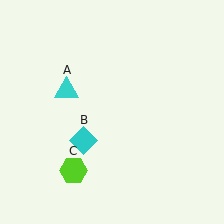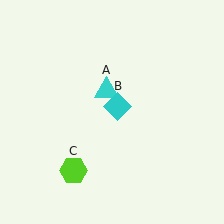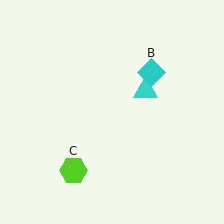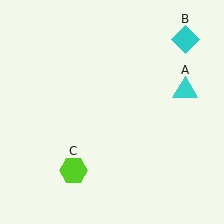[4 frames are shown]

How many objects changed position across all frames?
2 objects changed position: cyan triangle (object A), cyan diamond (object B).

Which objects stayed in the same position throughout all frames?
Lime hexagon (object C) remained stationary.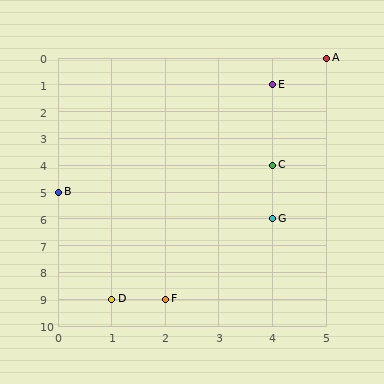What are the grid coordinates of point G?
Point G is at grid coordinates (4, 6).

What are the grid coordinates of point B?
Point B is at grid coordinates (0, 5).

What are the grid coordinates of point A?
Point A is at grid coordinates (5, 0).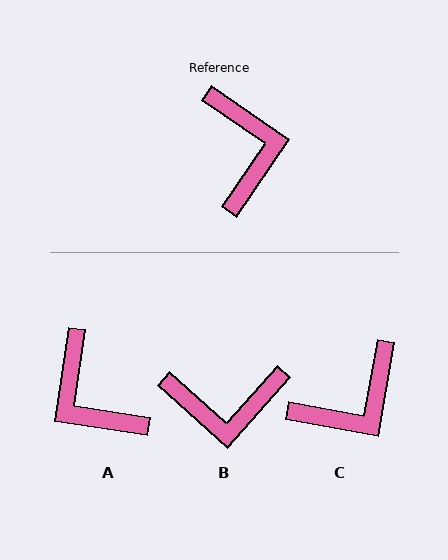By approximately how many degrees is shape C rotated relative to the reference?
Approximately 65 degrees clockwise.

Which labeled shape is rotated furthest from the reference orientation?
A, about 154 degrees away.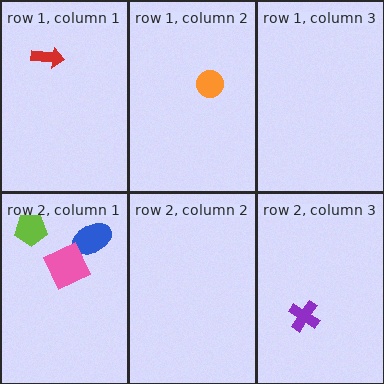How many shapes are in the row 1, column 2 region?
1.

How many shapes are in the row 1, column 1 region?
1.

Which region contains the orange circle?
The row 1, column 2 region.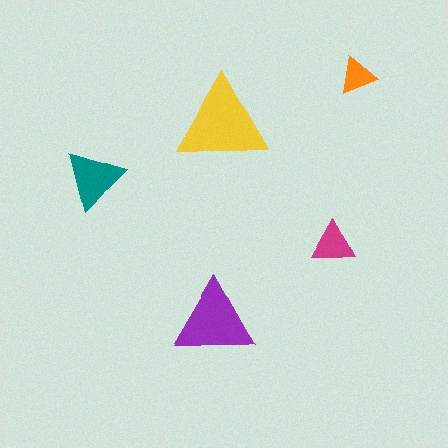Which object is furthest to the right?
The orange triangle is rightmost.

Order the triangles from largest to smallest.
the yellow one, the purple one, the teal one, the magenta one, the orange one.